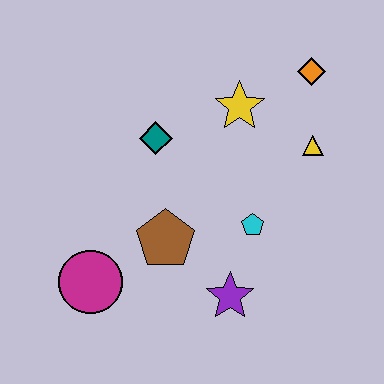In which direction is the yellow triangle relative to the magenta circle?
The yellow triangle is to the right of the magenta circle.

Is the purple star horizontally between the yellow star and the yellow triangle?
No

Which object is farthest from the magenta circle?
The orange diamond is farthest from the magenta circle.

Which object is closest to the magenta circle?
The brown pentagon is closest to the magenta circle.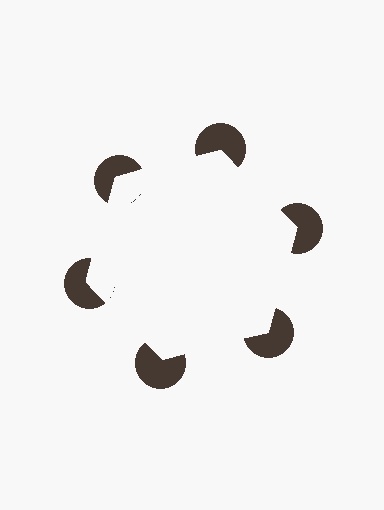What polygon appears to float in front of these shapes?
An illusory hexagon — its edges are inferred from the aligned wedge cuts in the pac-man discs, not physically drawn.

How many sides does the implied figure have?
6 sides.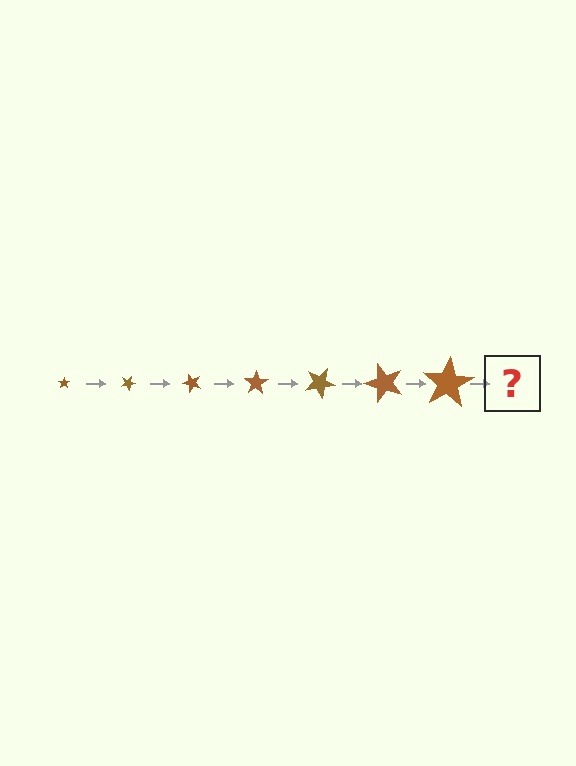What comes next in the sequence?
The next element should be a star, larger than the previous one and rotated 175 degrees from the start.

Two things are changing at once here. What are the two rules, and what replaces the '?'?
The two rules are that the star grows larger each step and it rotates 25 degrees each step. The '?' should be a star, larger than the previous one and rotated 175 degrees from the start.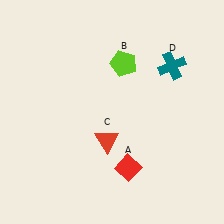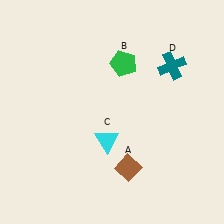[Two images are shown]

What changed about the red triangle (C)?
In Image 1, C is red. In Image 2, it changed to cyan.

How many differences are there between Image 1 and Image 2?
There are 3 differences between the two images.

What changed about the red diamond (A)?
In Image 1, A is red. In Image 2, it changed to brown.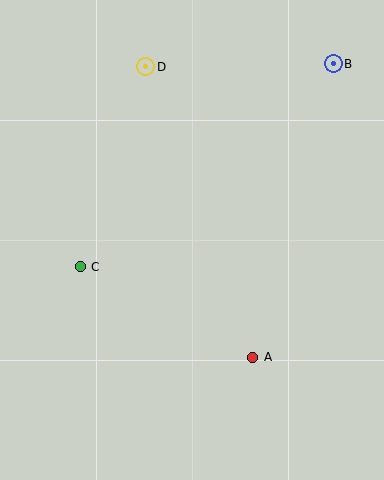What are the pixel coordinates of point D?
Point D is at (146, 67).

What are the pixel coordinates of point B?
Point B is at (333, 64).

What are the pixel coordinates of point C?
Point C is at (80, 267).